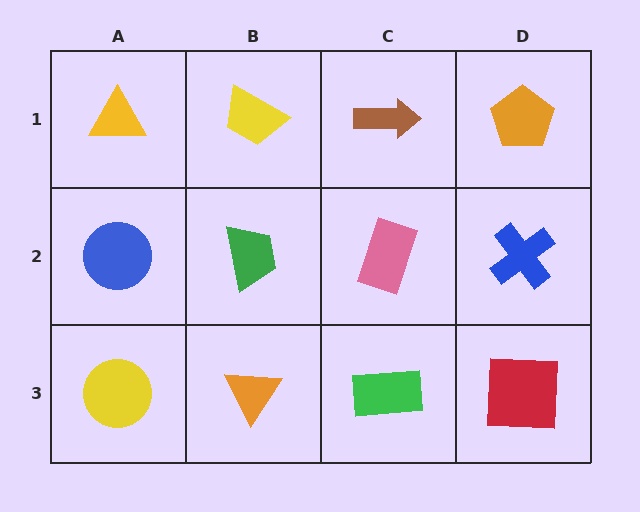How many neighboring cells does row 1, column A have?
2.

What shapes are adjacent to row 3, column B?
A green trapezoid (row 2, column B), a yellow circle (row 3, column A), a green rectangle (row 3, column C).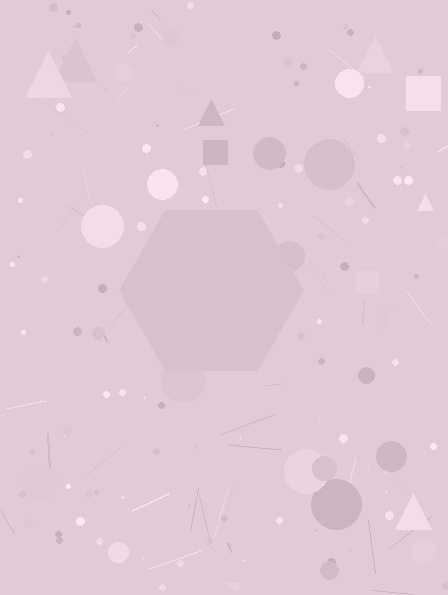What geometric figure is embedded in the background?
A hexagon is embedded in the background.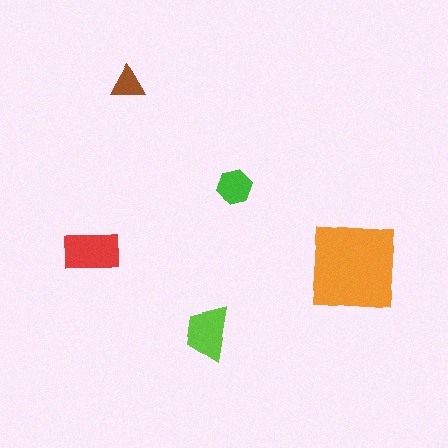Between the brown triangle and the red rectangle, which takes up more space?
The red rectangle.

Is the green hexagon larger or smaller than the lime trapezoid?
Smaller.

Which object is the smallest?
The brown triangle.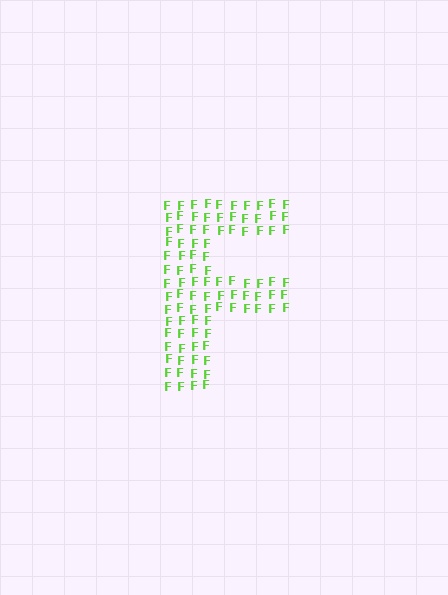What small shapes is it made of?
It is made of small letter F's.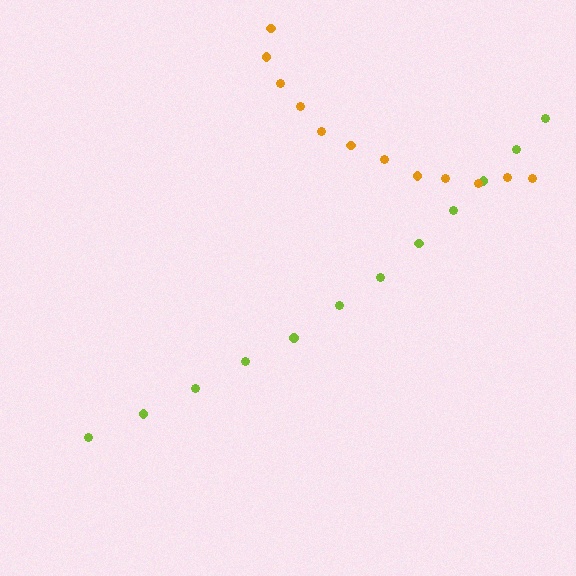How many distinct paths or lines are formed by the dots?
There are 2 distinct paths.